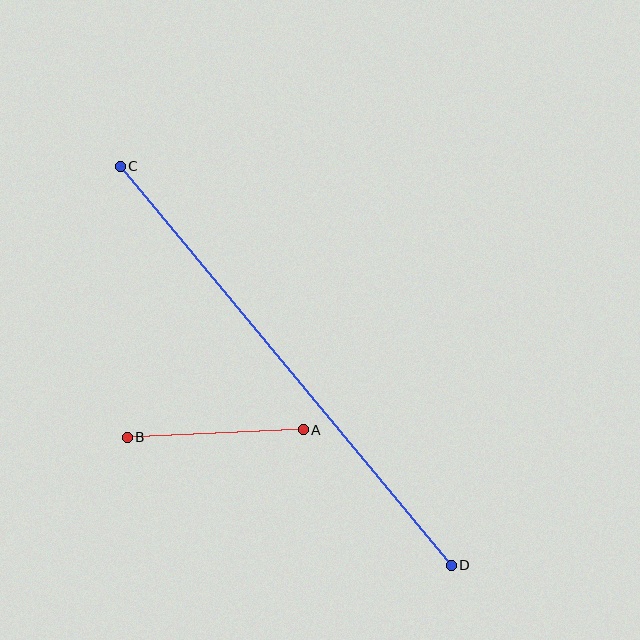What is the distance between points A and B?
The distance is approximately 176 pixels.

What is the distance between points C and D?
The distance is approximately 518 pixels.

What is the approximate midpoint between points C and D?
The midpoint is at approximately (286, 366) pixels.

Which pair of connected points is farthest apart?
Points C and D are farthest apart.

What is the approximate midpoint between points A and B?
The midpoint is at approximately (215, 434) pixels.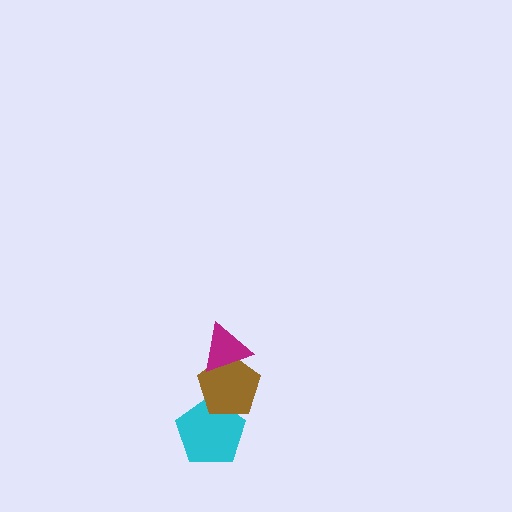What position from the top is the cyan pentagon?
The cyan pentagon is 3rd from the top.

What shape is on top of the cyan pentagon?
The brown pentagon is on top of the cyan pentagon.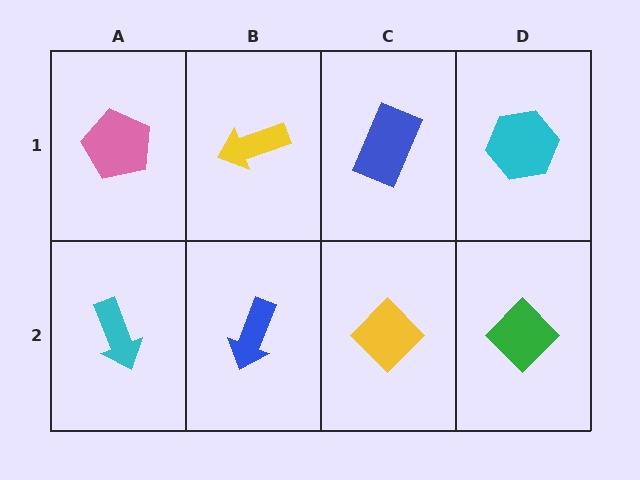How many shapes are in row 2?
4 shapes.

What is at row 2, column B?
A blue arrow.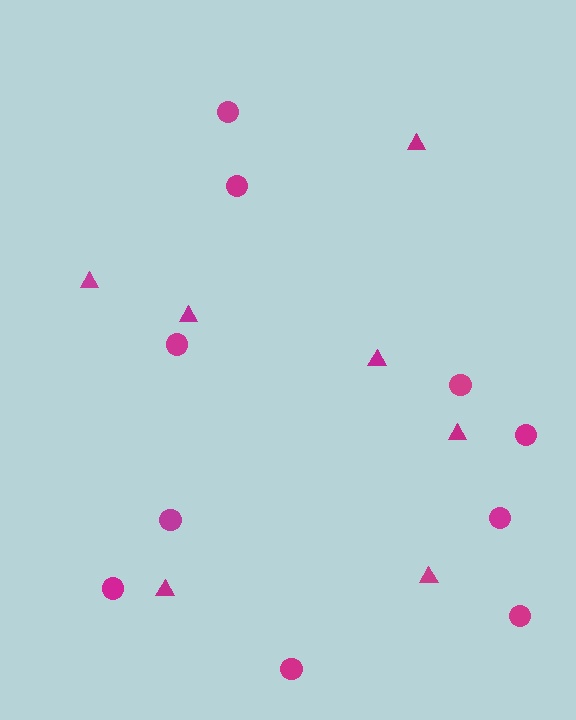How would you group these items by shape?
There are 2 groups: one group of circles (10) and one group of triangles (7).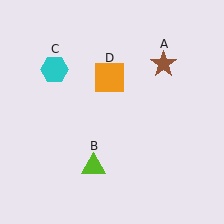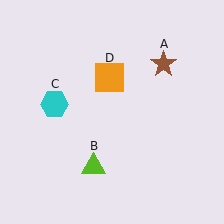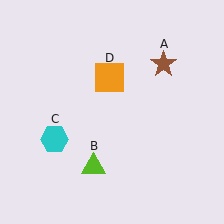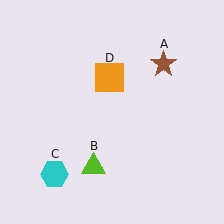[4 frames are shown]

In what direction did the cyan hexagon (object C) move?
The cyan hexagon (object C) moved down.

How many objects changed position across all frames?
1 object changed position: cyan hexagon (object C).